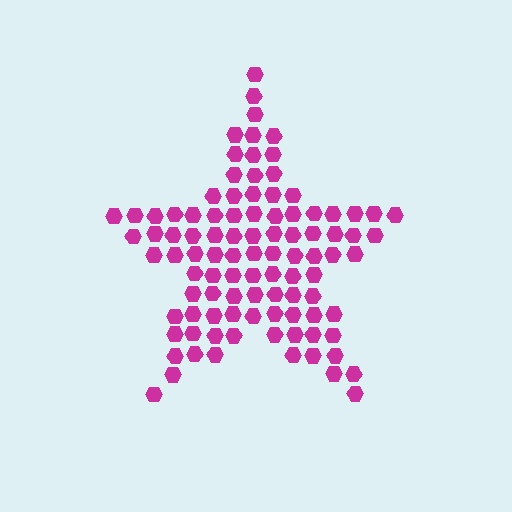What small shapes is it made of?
It is made of small hexagons.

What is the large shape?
The large shape is a star.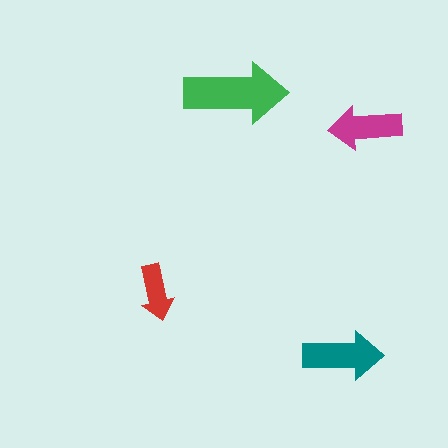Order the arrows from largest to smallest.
the green one, the teal one, the magenta one, the red one.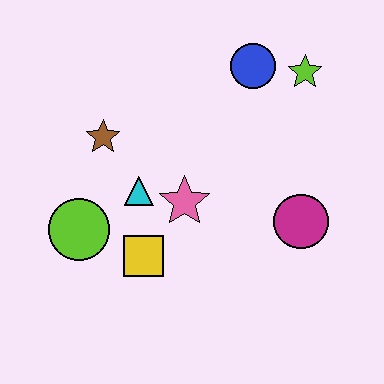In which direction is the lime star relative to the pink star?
The lime star is above the pink star.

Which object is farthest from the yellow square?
The lime star is farthest from the yellow square.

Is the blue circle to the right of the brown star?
Yes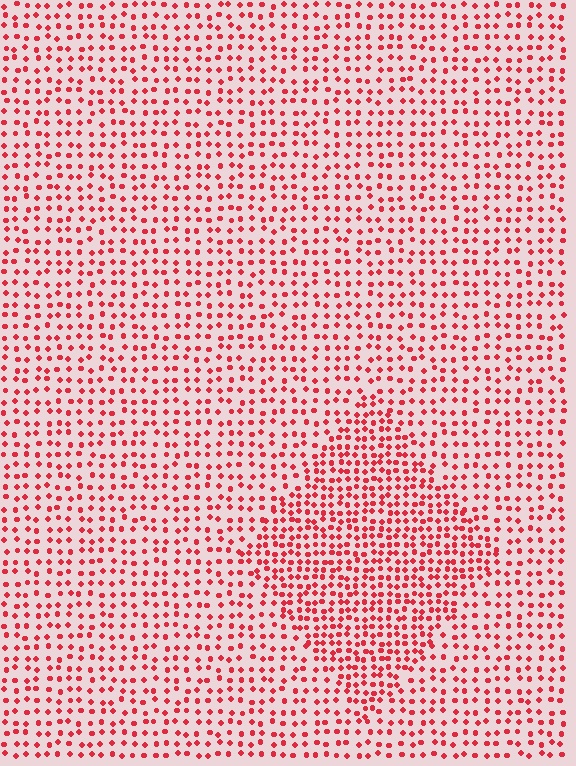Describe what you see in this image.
The image contains small red elements arranged at two different densities. A diamond-shaped region is visible where the elements are more densely packed than the surrounding area.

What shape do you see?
I see a diamond.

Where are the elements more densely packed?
The elements are more densely packed inside the diamond boundary.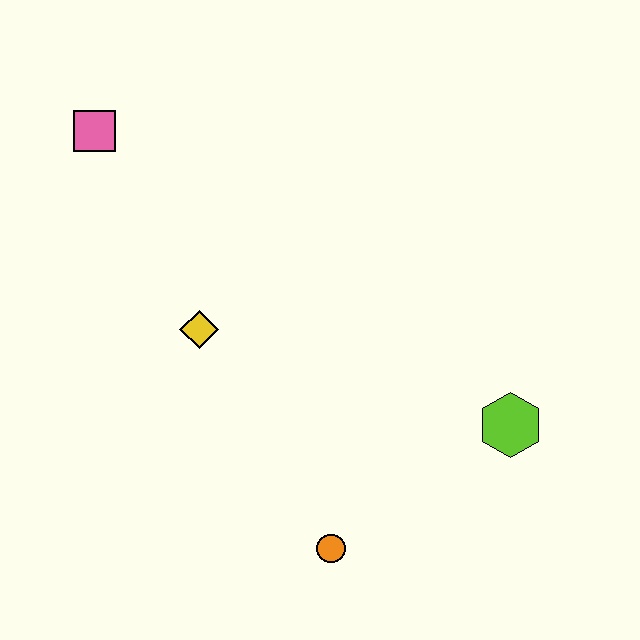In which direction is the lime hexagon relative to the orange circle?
The lime hexagon is to the right of the orange circle.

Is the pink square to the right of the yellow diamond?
No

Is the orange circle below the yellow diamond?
Yes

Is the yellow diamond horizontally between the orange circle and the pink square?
Yes